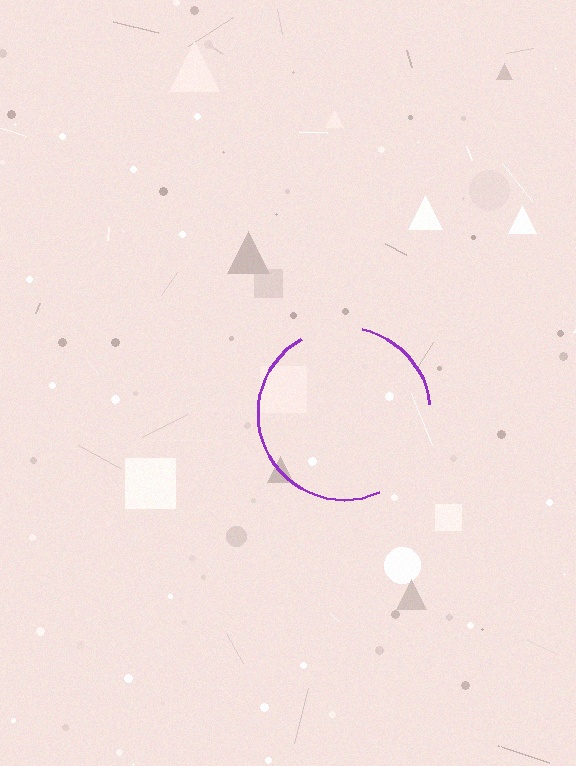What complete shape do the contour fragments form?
The contour fragments form a circle.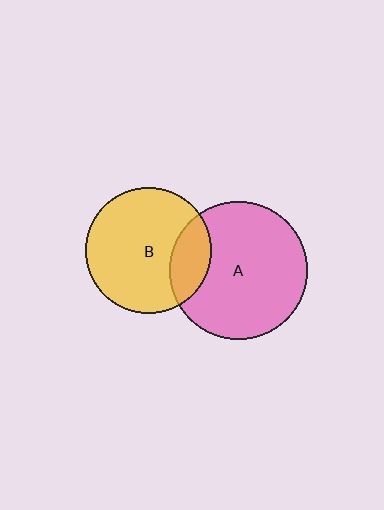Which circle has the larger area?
Circle A (pink).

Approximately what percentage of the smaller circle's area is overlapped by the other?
Approximately 20%.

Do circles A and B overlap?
Yes.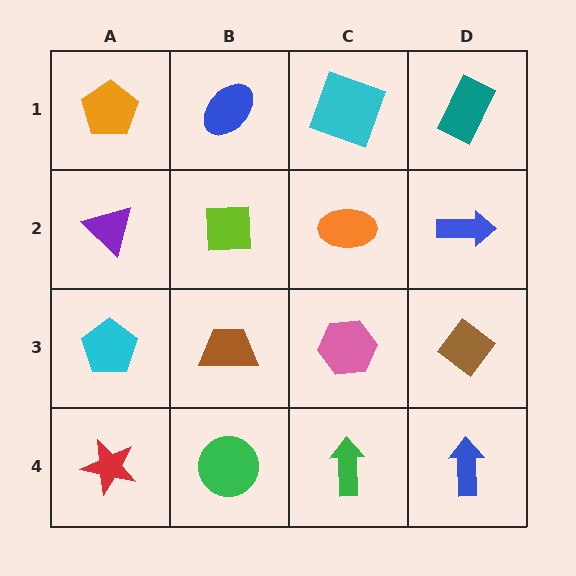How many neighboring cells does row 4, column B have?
3.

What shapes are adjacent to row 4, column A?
A cyan pentagon (row 3, column A), a green circle (row 4, column B).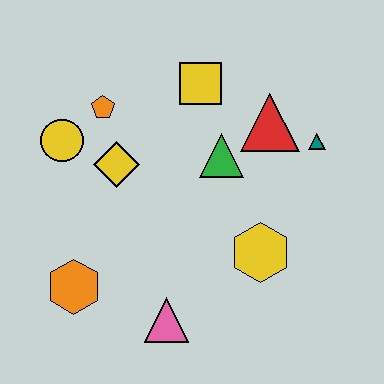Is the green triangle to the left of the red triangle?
Yes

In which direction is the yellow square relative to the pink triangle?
The yellow square is above the pink triangle.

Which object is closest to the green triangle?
The red triangle is closest to the green triangle.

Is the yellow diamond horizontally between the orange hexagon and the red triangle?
Yes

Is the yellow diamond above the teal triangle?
No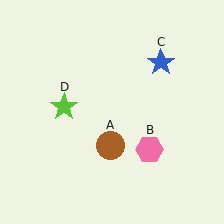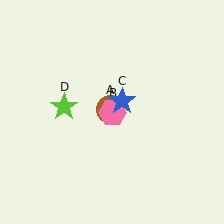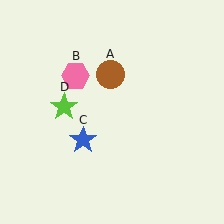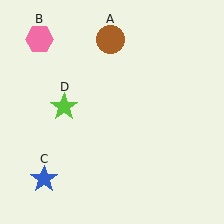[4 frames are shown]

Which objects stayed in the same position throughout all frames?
Lime star (object D) remained stationary.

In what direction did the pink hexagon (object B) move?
The pink hexagon (object B) moved up and to the left.